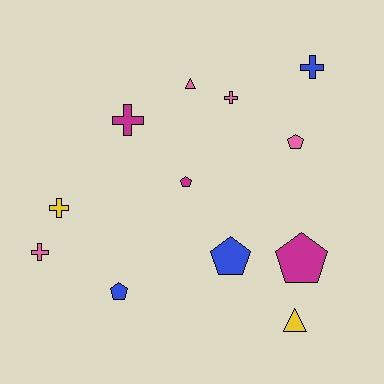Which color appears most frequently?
Pink, with 4 objects.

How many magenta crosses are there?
There is 1 magenta cross.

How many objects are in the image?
There are 12 objects.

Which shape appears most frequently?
Pentagon, with 5 objects.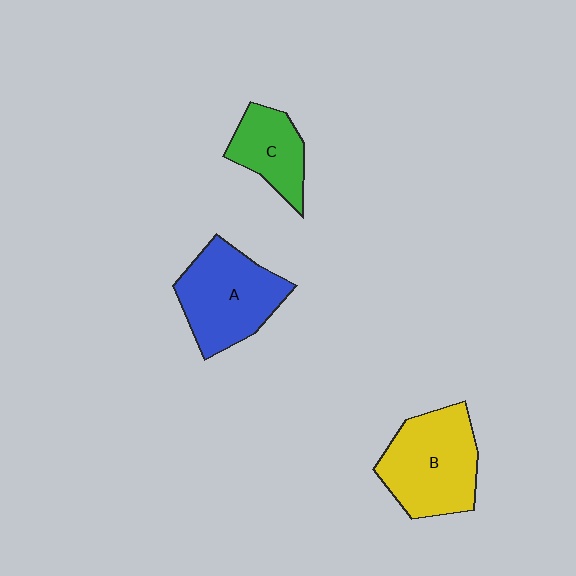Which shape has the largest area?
Shape B (yellow).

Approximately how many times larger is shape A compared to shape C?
Approximately 1.6 times.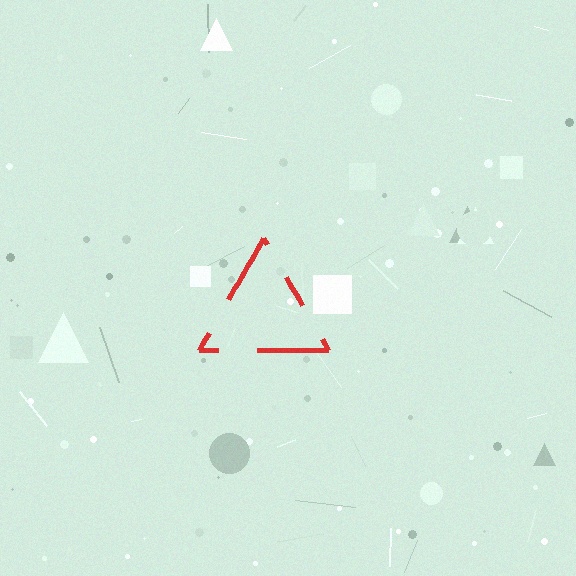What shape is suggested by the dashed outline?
The dashed outline suggests a triangle.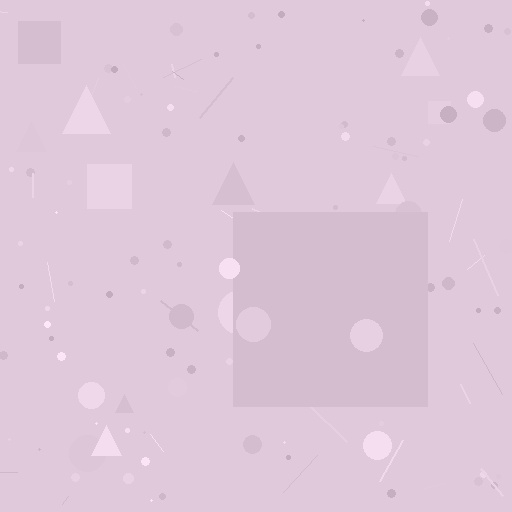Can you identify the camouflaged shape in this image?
The camouflaged shape is a square.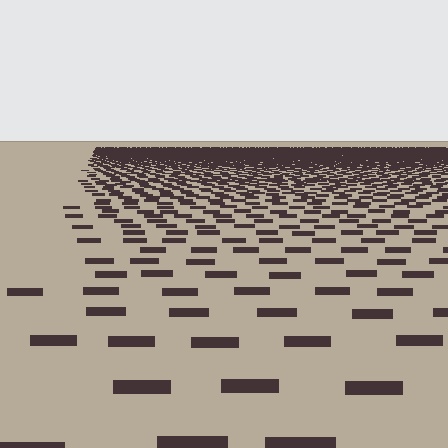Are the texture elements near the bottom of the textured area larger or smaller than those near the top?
Larger. Near the bottom, elements are closer to the viewer and appear at a bigger on-screen size.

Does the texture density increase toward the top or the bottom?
Density increases toward the top.